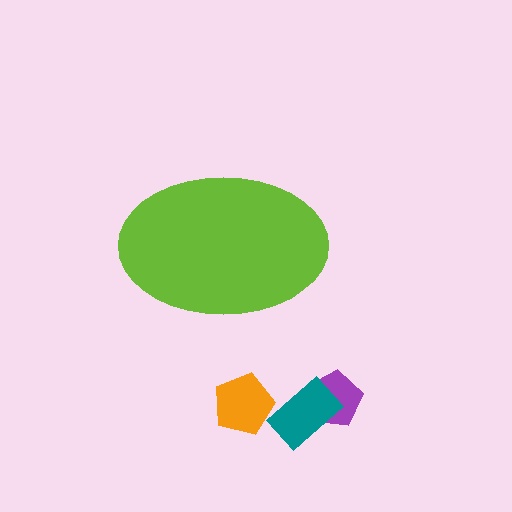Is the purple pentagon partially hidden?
No, the purple pentagon is fully visible.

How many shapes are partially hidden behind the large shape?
0 shapes are partially hidden.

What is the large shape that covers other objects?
A lime ellipse.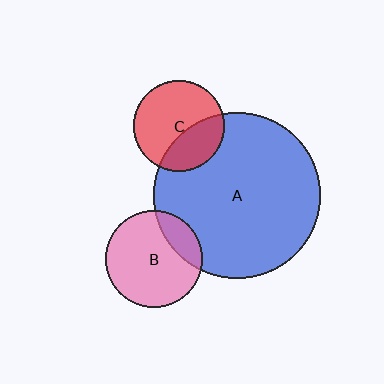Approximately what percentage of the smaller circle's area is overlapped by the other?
Approximately 35%.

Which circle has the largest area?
Circle A (blue).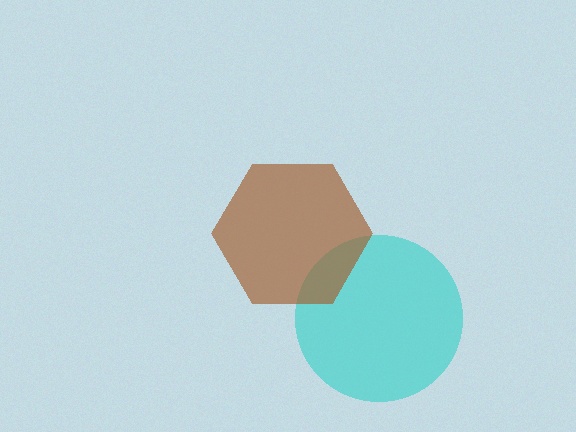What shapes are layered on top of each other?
The layered shapes are: a cyan circle, a brown hexagon.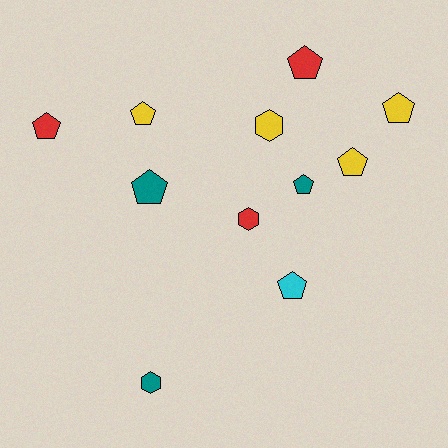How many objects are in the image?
There are 11 objects.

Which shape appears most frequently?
Pentagon, with 8 objects.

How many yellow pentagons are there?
There are 3 yellow pentagons.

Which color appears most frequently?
Yellow, with 4 objects.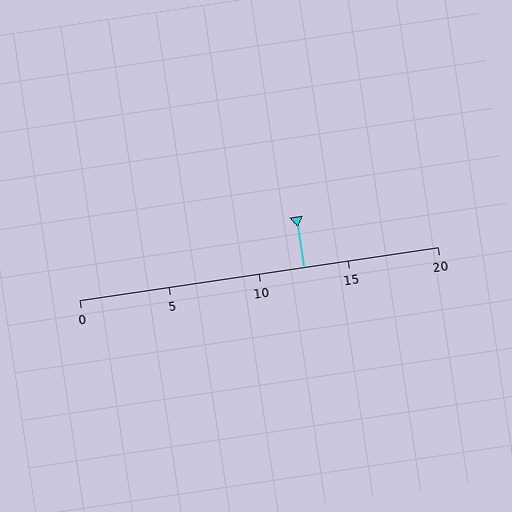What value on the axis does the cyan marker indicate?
The marker indicates approximately 12.5.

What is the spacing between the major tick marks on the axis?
The major ticks are spaced 5 apart.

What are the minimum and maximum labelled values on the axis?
The axis runs from 0 to 20.